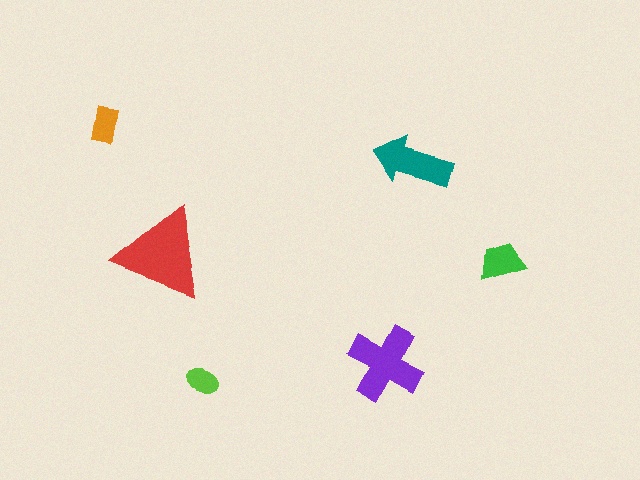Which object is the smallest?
The lime ellipse.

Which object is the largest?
The red triangle.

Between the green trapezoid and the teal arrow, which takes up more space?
The teal arrow.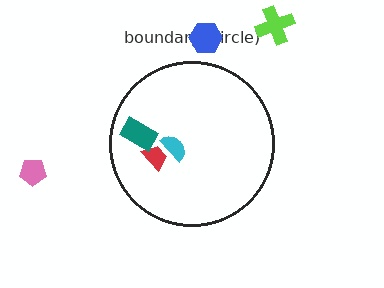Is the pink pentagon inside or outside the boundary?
Outside.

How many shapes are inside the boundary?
3 inside, 3 outside.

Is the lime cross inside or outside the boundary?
Outside.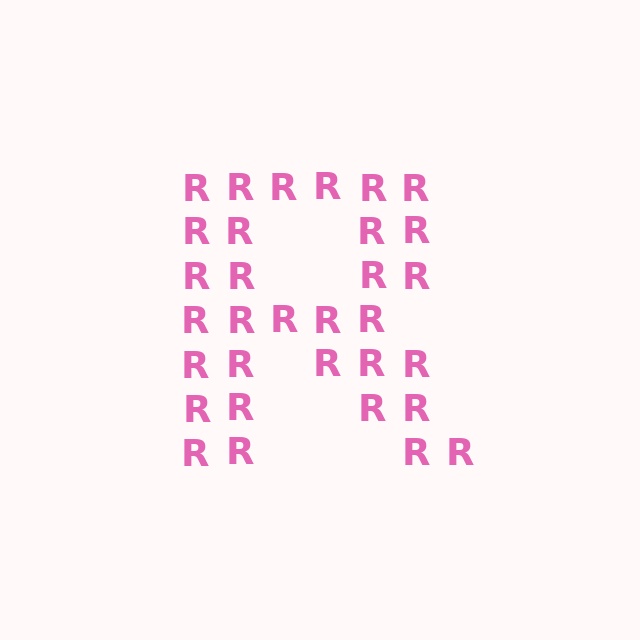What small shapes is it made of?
It is made of small letter R's.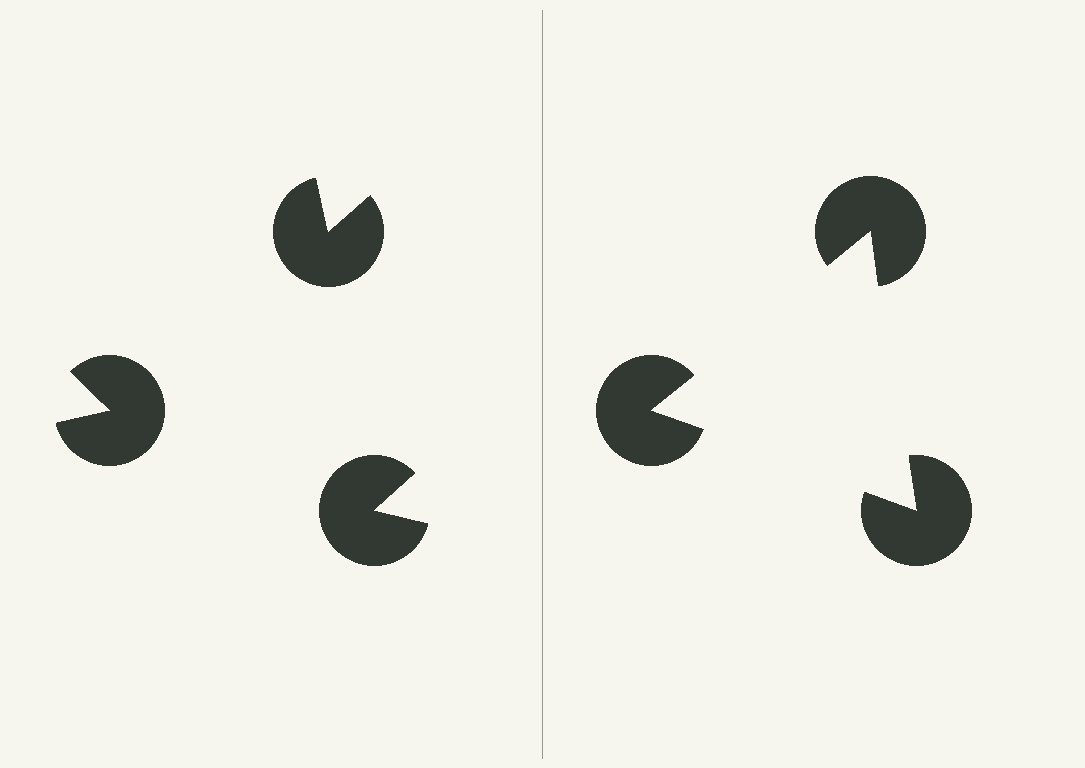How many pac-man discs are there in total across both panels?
6 — 3 on each side.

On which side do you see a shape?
An illusory triangle appears on the right side. On the left side the wedge cuts are rotated, so no coherent shape forms.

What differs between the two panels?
The pac-man discs are positioned identically on both sides; only the wedge orientations differ. On the right they align to a triangle; on the left they are misaligned.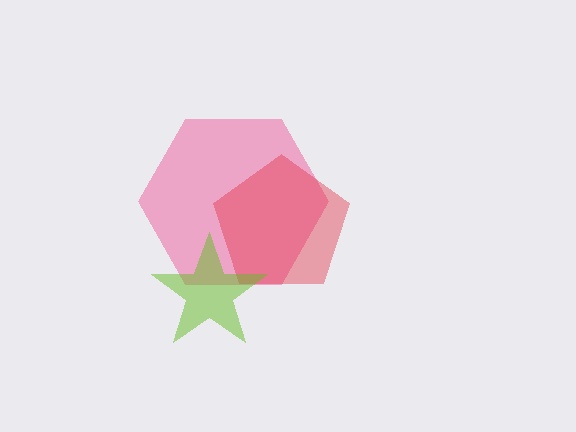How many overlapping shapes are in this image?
There are 3 overlapping shapes in the image.